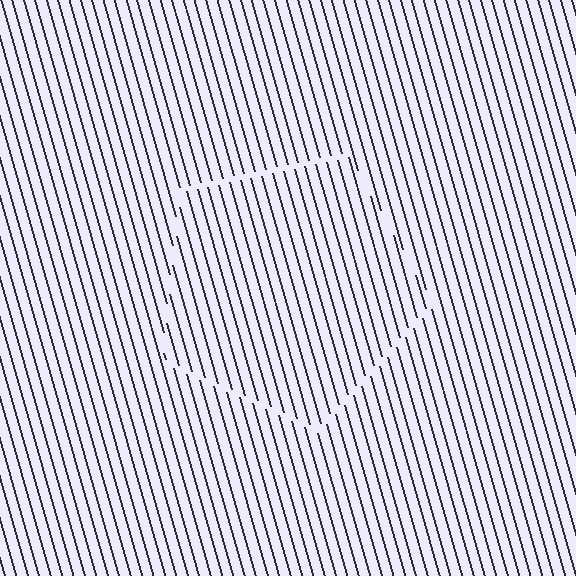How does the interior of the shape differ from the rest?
The interior of the shape contains the same grating, shifted by half a period — the contour is defined by the phase discontinuity where line-ends from the inner and outer gratings abut.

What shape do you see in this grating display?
An illusory pentagon. The interior of the shape contains the same grating, shifted by half a period — the contour is defined by the phase discontinuity where line-ends from the inner and outer gratings abut.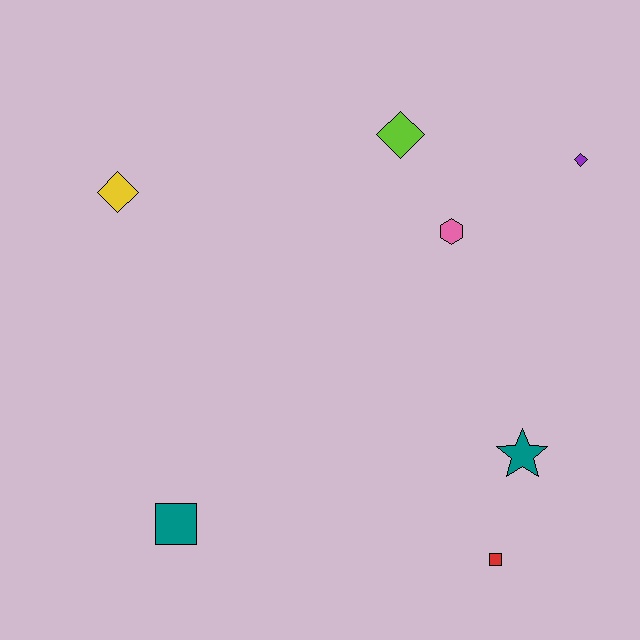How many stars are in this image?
There is 1 star.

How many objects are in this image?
There are 7 objects.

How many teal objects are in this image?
There are 2 teal objects.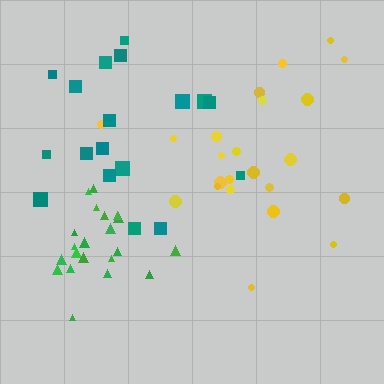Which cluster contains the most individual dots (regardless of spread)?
Yellow (23).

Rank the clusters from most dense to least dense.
green, yellow, teal.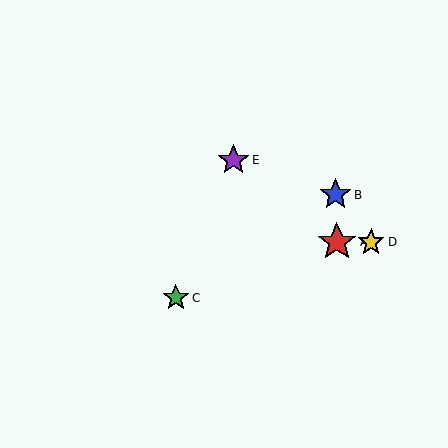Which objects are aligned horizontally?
Objects A, D are aligned horizontally.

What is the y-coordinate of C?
Object C is at y≈298.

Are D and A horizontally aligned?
Yes, both are at y≈242.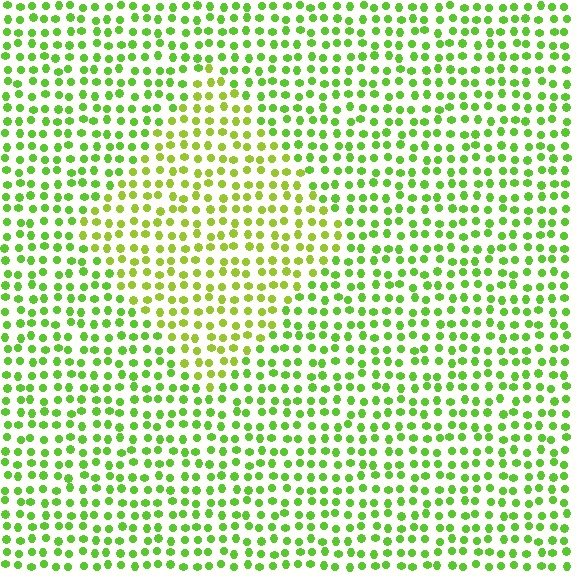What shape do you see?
I see a diamond.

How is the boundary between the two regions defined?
The boundary is defined purely by a slight shift in hue (about 25 degrees). Spacing, size, and orientation are identical on both sides.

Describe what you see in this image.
The image is filled with small lime elements in a uniform arrangement. A diamond-shaped region is visible where the elements are tinted to a slightly different hue, forming a subtle color boundary.